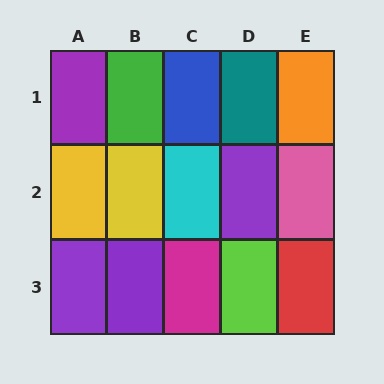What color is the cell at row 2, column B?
Yellow.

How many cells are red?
1 cell is red.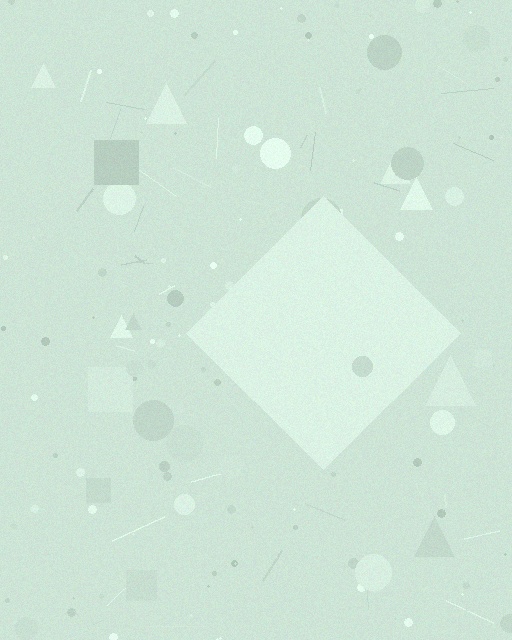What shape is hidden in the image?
A diamond is hidden in the image.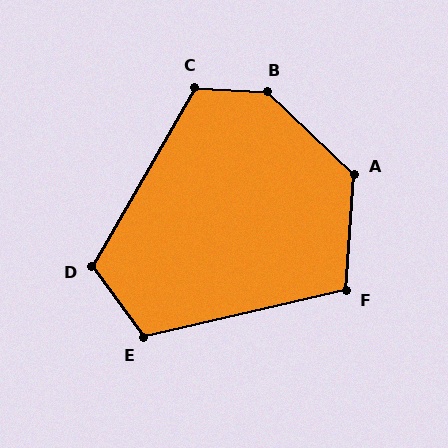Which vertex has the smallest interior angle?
F, at approximately 107 degrees.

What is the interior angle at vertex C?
Approximately 117 degrees (obtuse).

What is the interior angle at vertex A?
Approximately 130 degrees (obtuse).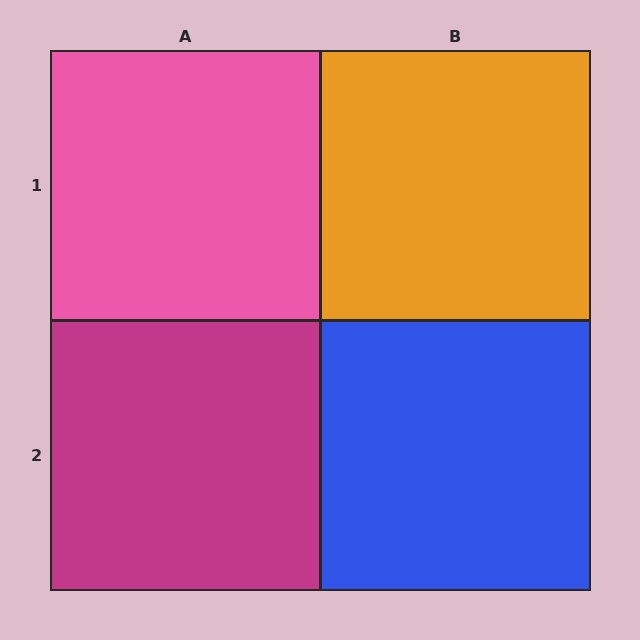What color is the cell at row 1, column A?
Pink.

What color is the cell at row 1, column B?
Orange.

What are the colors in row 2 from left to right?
Magenta, blue.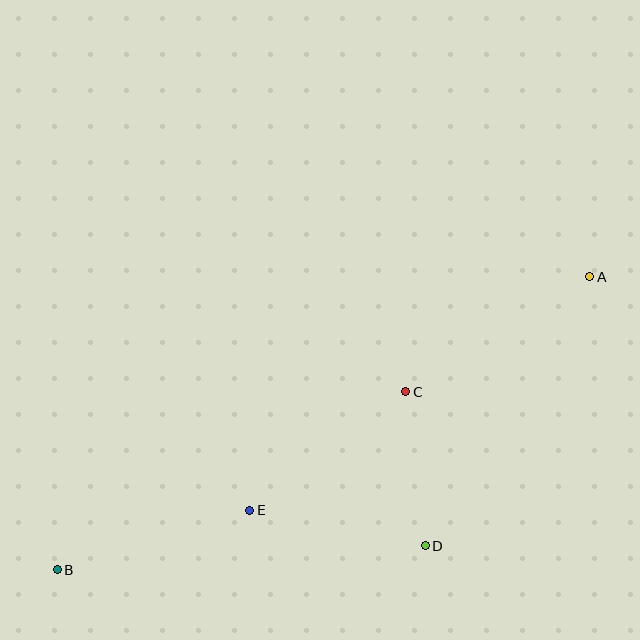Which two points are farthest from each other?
Points A and B are farthest from each other.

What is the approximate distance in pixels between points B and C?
The distance between B and C is approximately 391 pixels.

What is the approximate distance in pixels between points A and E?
The distance between A and E is approximately 412 pixels.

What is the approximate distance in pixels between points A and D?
The distance between A and D is approximately 315 pixels.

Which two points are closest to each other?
Points C and D are closest to each other.